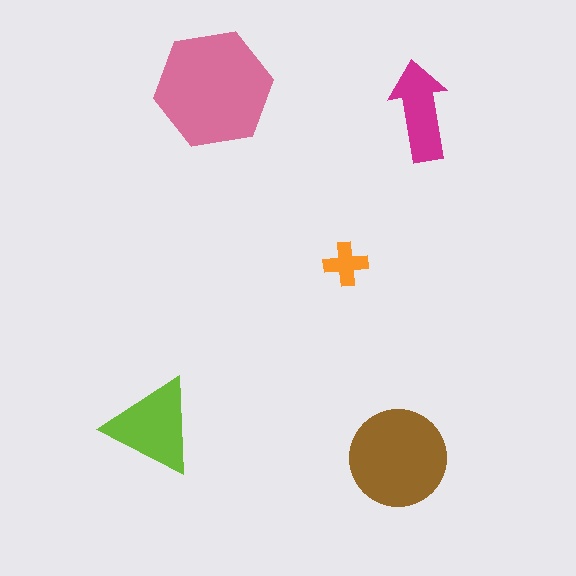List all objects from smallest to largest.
The orange cross, the magenta arrow, the lime triangle, the brown circle, the pink hexagon.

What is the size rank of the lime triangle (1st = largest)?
3rd.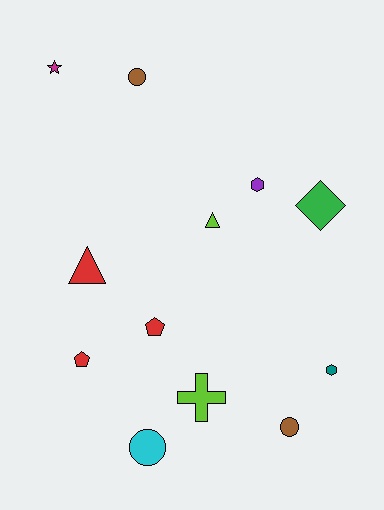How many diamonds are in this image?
There is 1 diamond.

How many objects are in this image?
There are 12 objects.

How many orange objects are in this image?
There are no orange objects.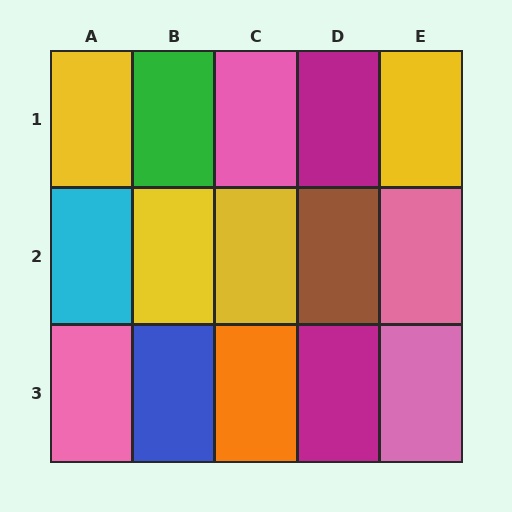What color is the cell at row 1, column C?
Pink.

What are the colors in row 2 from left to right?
Cyan, yellow, yellow, brown, pink.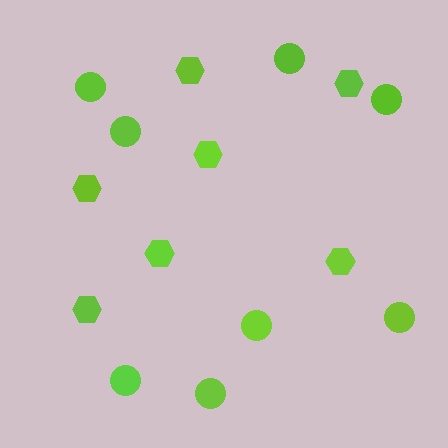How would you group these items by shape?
There are 2 groups: one group of hexagons (7) and one group of circles (8).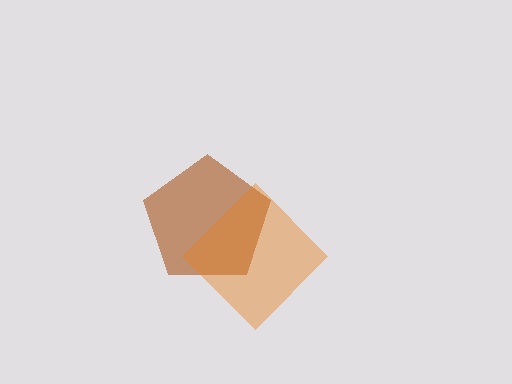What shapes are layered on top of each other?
The layered shapes are: a brown pentagon, an orange diamond.